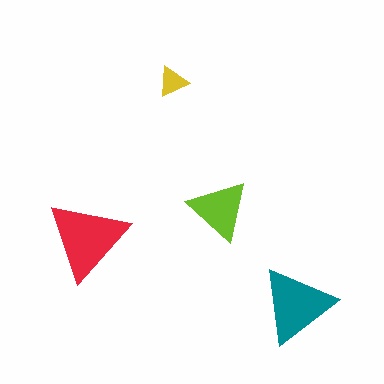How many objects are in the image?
There are 4 objects in the image.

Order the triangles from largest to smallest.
the red one, the teal one, the lime one, the yellow one.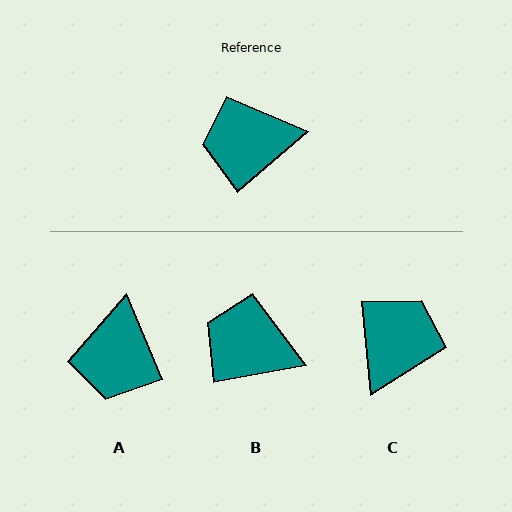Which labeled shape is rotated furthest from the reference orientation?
C, about 125 degrees away.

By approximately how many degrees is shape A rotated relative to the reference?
Approximately 72 degrees counter-clockwise.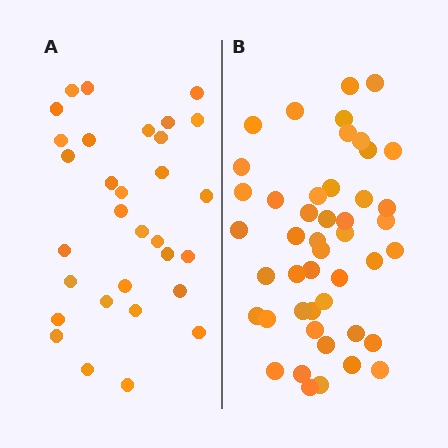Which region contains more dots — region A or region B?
Region B (the right region) has more dots.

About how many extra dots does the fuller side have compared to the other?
Region B has approximately 15 more dots than region A.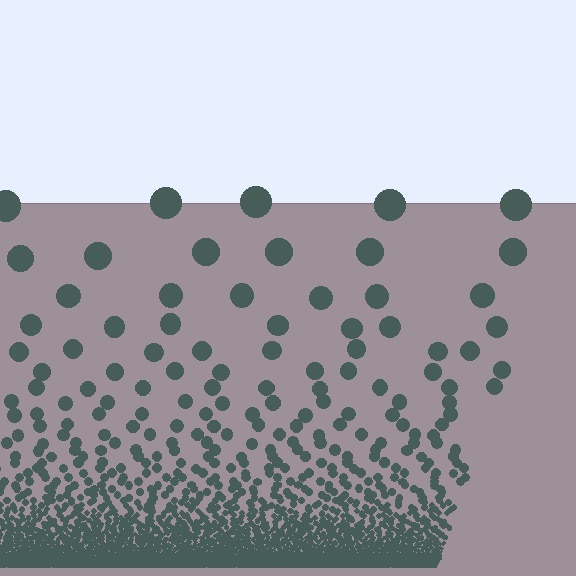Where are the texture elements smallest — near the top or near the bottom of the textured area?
Near the bottom.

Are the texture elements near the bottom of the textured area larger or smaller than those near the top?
Smaller. The gradient is inverted — elements near the bottom are smaller and denser.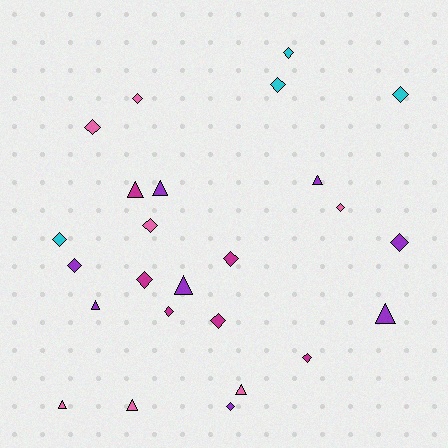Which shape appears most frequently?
Diamond, with 16 objects.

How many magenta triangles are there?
There is 1 magenta triangle.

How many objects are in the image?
There are 25 objects.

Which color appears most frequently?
Purple, with 8 objects.